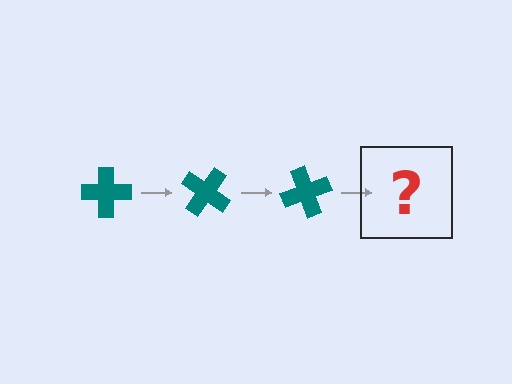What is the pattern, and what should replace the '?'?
The pattern is that the cross rotates 35 degrees each step. The '?' should be a teal cross rotated 105 degrees.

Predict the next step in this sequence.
The next step is a teal cross rotated 105 degrees.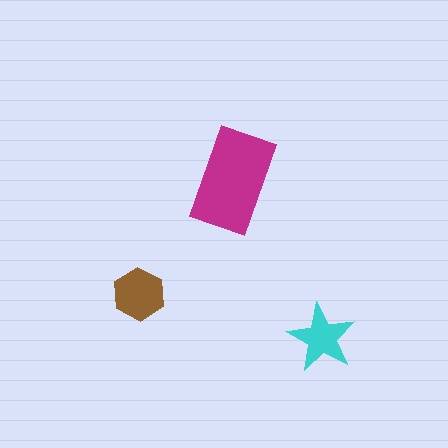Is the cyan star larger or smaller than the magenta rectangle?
Smaller.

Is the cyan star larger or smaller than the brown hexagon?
Smaller.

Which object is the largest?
The magenta rectangle.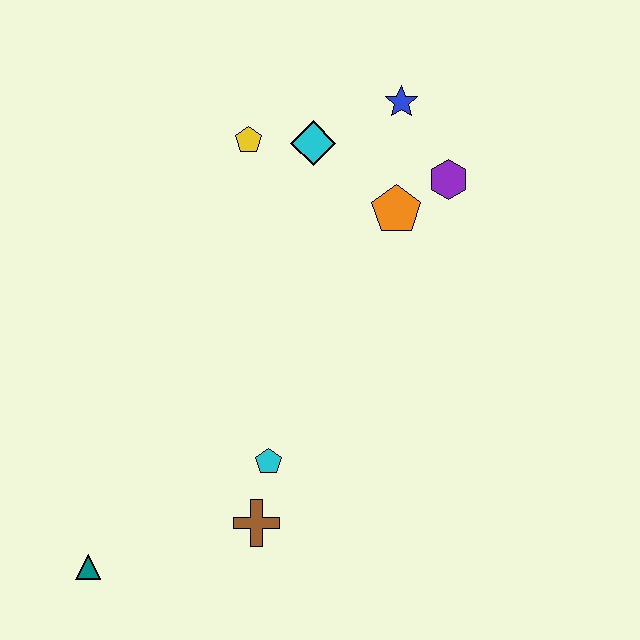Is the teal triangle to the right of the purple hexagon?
No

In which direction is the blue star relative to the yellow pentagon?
The blue star is to the right of the yellow pentagon.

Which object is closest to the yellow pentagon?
The cyan diamond is closest to the yellow pentagon.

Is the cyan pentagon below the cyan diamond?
Yes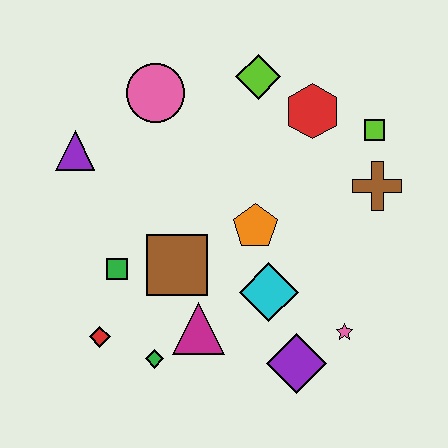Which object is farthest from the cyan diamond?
The purple triangle is farthest from the cyan diamond.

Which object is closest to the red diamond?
The green diamond is closest to the red diamond.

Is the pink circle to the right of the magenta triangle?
No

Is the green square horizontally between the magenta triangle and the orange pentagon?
No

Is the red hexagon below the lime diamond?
Yes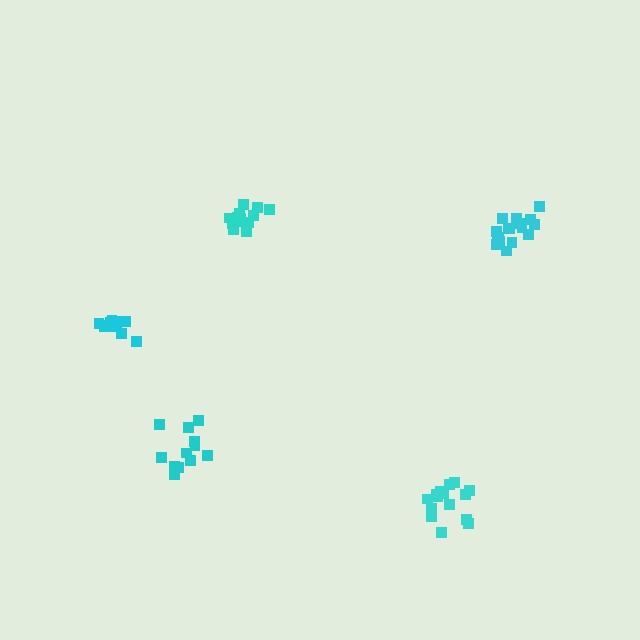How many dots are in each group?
Group 1: 17 dots, Group 2: 13 dots, Group 3: 12 dots, Group 4: 15 dots, Group 5: 11 dots (68 total).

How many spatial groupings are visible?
There are 5 spatial groupings.